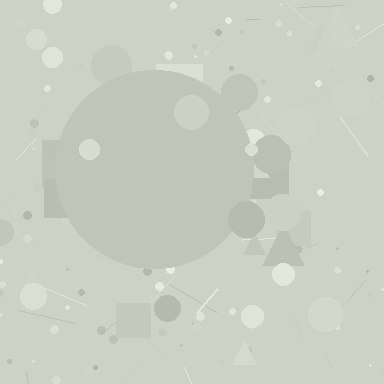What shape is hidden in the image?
A circle is hidden in the image.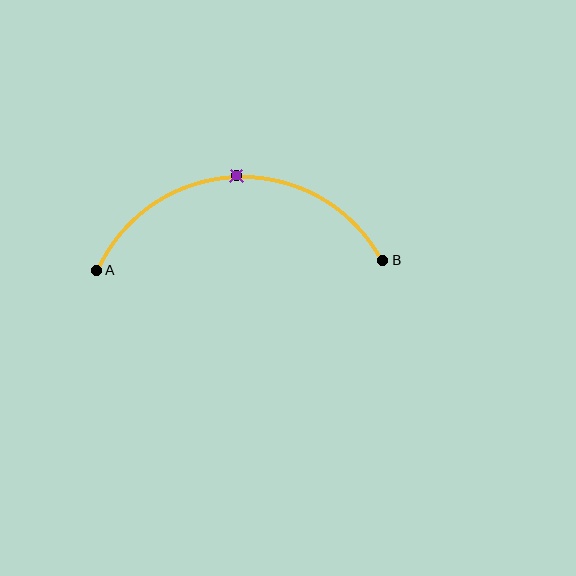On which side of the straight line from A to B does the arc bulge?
The arc bulges above the straight line connecting A and B.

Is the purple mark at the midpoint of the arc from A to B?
Yes. The purple mark lies on the arc at equal arc-length from both A and B — it is the arc midpoint.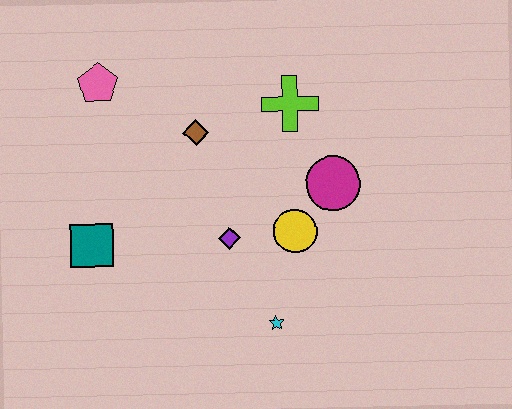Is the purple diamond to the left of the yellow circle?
Yes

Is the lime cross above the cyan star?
Yes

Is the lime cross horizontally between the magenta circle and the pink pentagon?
Yes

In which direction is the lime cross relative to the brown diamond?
The lime cross is to the right of the brown diamond.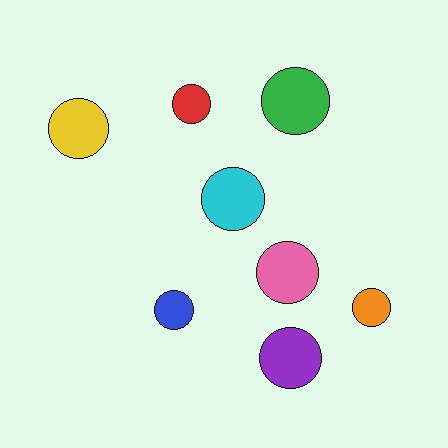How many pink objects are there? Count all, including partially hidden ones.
There is 1 pink object.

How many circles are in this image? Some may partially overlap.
There are 8 circles.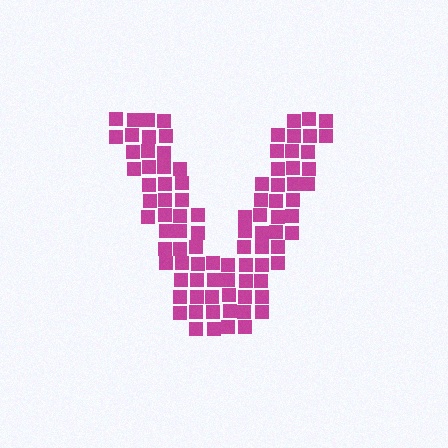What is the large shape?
The large shape is the letter V.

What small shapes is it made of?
It is made of small squares.